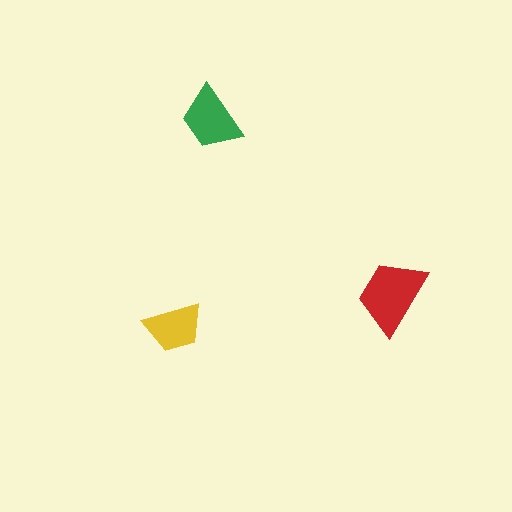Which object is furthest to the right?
The red trapezoid is rightmost.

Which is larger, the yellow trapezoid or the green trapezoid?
The green one.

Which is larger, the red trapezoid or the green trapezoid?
The red one.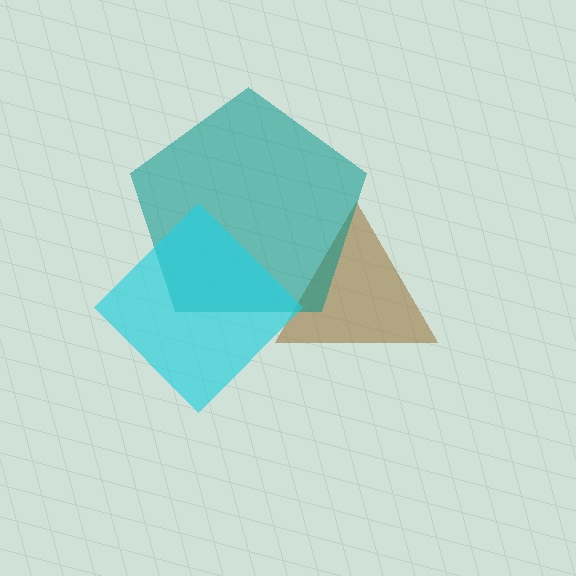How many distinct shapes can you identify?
There are 3 distinct shapes: a brown triangle, a teal pentagon, a cyan diamond.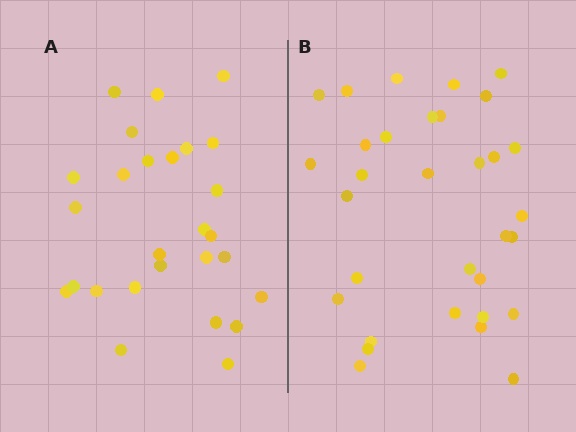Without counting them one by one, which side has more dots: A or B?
Region B (the right region) has more dots.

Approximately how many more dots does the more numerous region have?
Region B has about 5 more dots than region A.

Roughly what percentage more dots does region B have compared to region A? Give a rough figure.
About 20% more.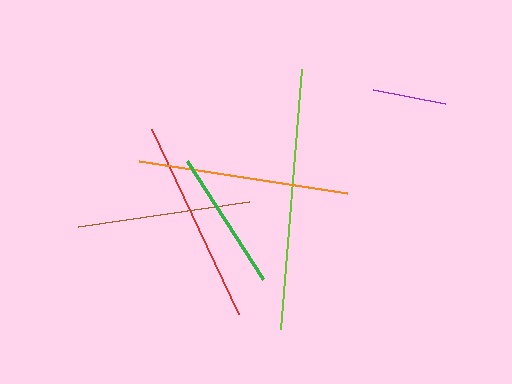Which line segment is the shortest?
The purple line is the shortest at approximately 74 pixels.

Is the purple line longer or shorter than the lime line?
The lime line is longer than the purple line.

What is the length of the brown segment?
The brown segment is approximately 173 pixels long.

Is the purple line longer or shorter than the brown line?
The brown line is longer than the purple line.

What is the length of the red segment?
The red segment is approximately 204 pixels long.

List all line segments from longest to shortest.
From longest to shortest: lime, orange, red, brown, green, purple.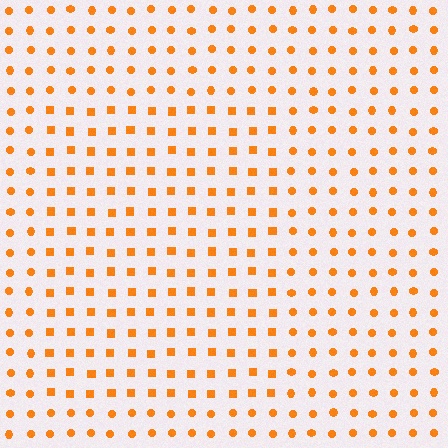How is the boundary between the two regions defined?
The boundary is defined by a change in element shape: squares inside vs. circles outside. All elements share the same color and spacing.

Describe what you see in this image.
The image is filled with small orange elements arranged in a uniform grid. A rectangle-shaped region contains squares, while the surrounding area contains circles. The boundary is defined purely by the change in element shape.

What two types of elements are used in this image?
The image uses squares inside the rectangle region and circles outside it.